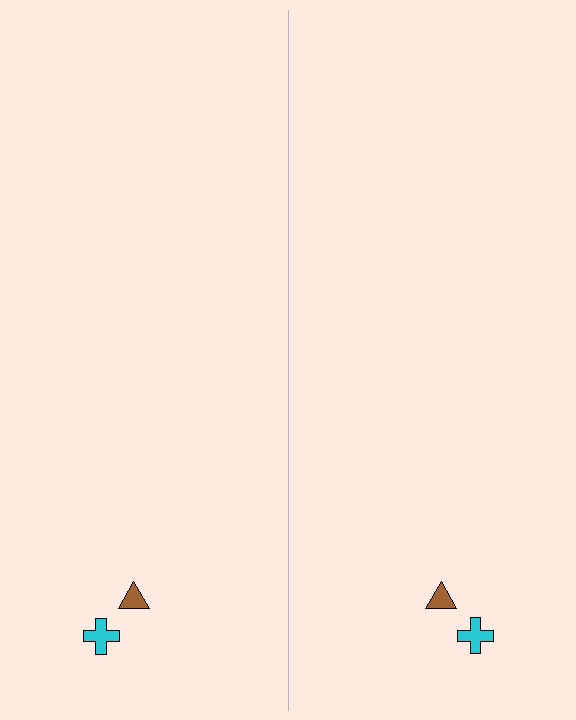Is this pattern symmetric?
Yes, this pattern has bilateral (reflection) symmetry.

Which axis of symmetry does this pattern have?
The pattern has a vertical axis of symmetry running through the center of the image.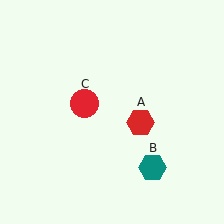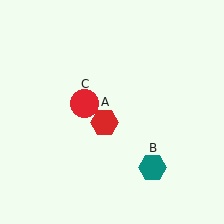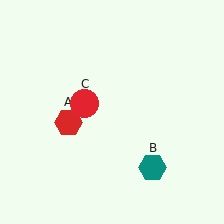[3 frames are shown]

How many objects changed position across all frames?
1 object changed position: red hexagon (object A).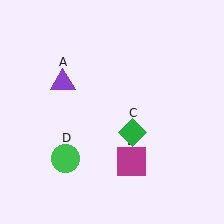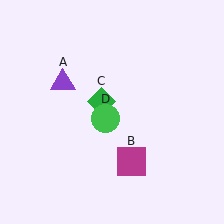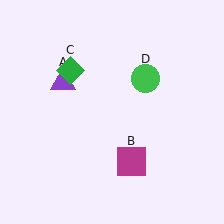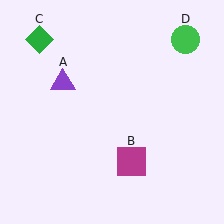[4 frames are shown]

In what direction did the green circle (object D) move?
The green circle (object D) moved up and to the right.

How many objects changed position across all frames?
2 objects changed position: green diamond (object C), green circle (object D).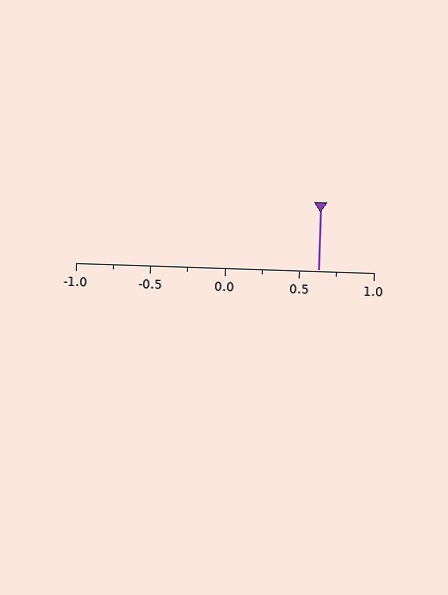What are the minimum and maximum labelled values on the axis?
The axis runs from -1.0 to 1.0.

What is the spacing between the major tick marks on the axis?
The major ticks are spaced 0.5 apart.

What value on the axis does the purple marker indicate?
The marker indicates approximately 0.62.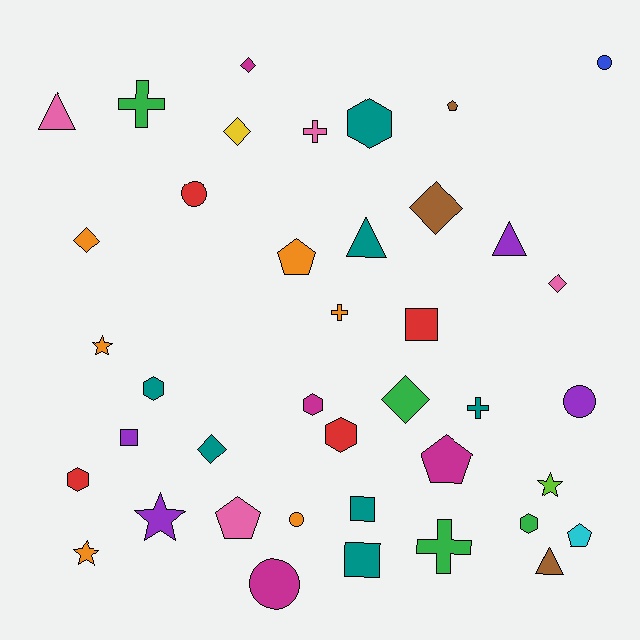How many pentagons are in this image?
There are 5 pentagons.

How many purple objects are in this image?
There are 4 purple objects.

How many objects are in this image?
There are 40 objects.